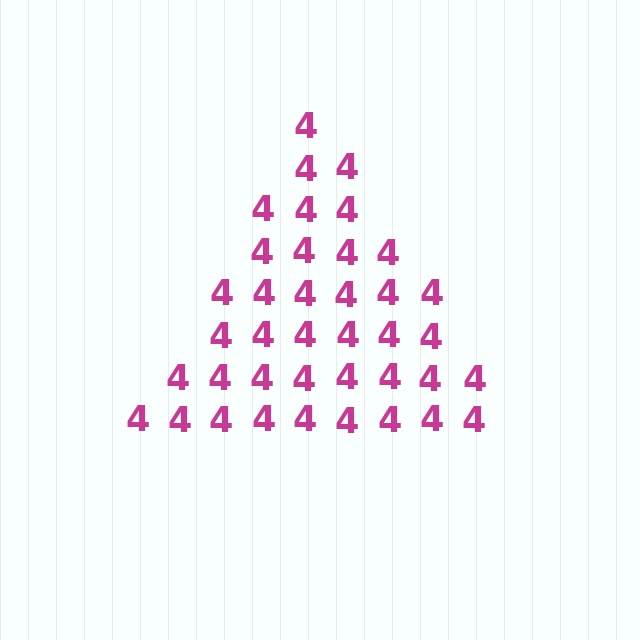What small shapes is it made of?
It is made of small digit 4's.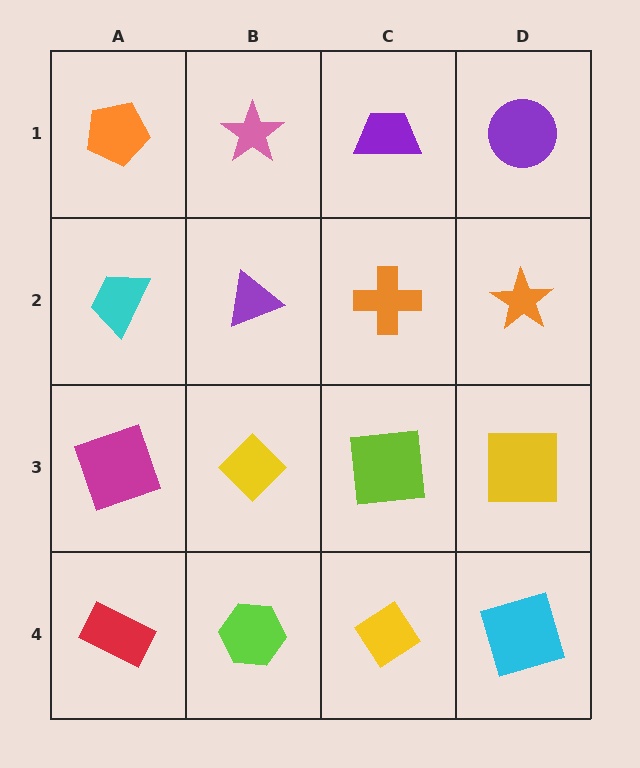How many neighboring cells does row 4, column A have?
2.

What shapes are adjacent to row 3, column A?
A cyan trapezoid (row 2, column A), a red rectangle (row 4, column A), a yellow diamond (row 3, column B).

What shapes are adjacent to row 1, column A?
A cyan trapezoid (row 2, column A), a pink star (row 1, column B).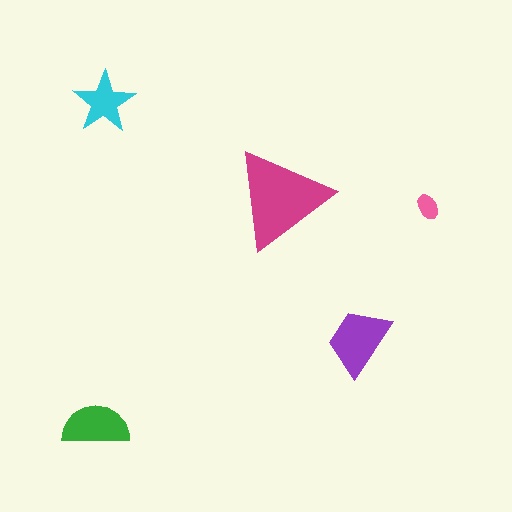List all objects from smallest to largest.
The pink ellipse, the cyan star, the green semicircle, the purple trapezoid, the magenta triangle.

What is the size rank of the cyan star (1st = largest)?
4th.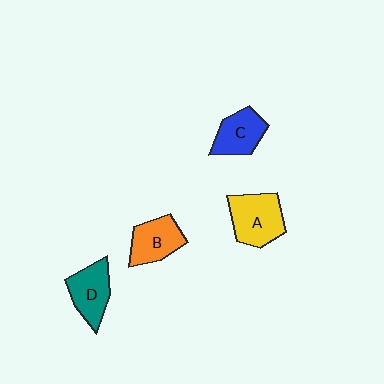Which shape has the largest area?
Shape A (yellow).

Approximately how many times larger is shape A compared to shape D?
Approximately 1.2 times.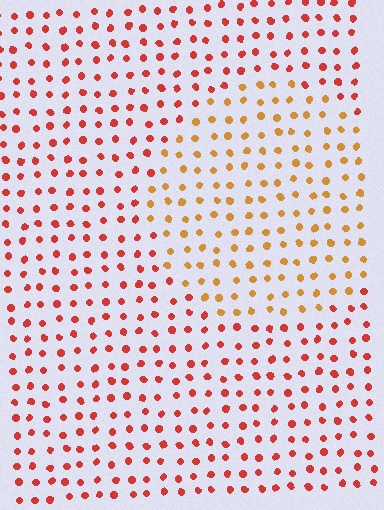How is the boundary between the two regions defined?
The boundary is defined purely by a slight shift in hue (about 34 degrees). Spacing, size, and orientation are identical on both sides.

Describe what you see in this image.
The image is filled with small red elements in a uniform arrangement. A circle-shaped region is visible where the elements are tinted to a slightly different hue, forming a subtle color boundary.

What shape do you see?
I see a circle.